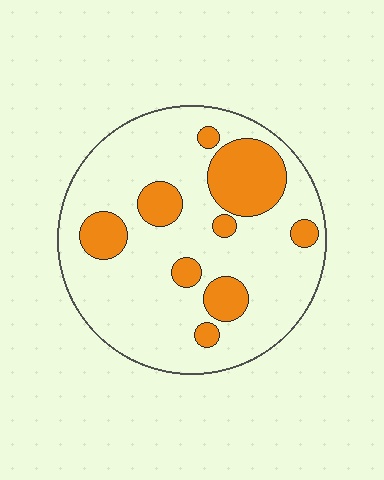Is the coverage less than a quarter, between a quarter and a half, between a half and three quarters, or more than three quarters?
Less than a quarter.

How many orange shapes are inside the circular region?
9.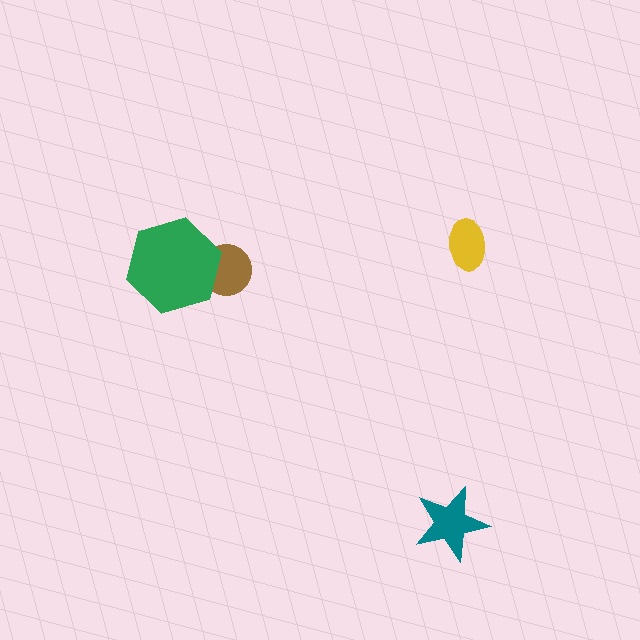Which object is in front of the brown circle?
The green hexagon is in front of the brown circle.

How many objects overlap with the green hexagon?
1 object overlaps with the green hexagon.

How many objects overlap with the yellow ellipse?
0 objects overlap with the yellow ellipse.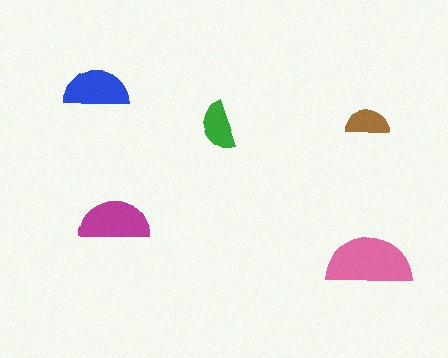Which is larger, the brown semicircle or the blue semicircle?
The blue one.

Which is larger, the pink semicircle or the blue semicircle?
The pink one.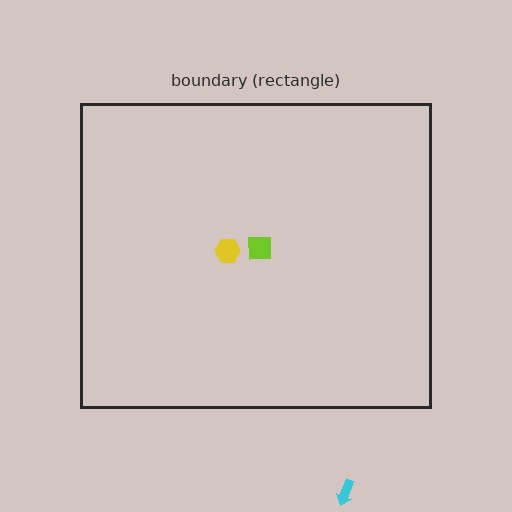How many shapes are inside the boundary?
2 inside, 1 outside.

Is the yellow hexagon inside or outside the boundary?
Inside.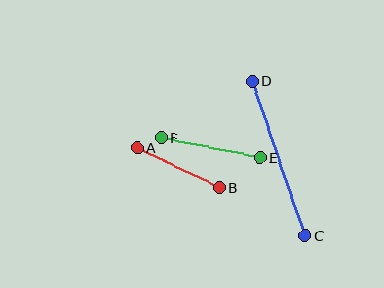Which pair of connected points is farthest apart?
Points C and D are farthest apart.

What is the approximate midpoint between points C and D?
The midpoint is at approximately (279, 158) pixels.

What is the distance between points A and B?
The distance is approximately 91 pixels.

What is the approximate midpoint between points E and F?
The midpoint is at approximately (211, 148) pixels.